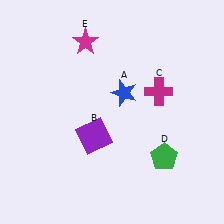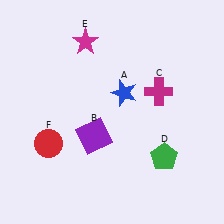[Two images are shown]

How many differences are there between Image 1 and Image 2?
There is 1 difference between the two images.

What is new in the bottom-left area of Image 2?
A red circle (F) was added in the bottom-left area of Image 2.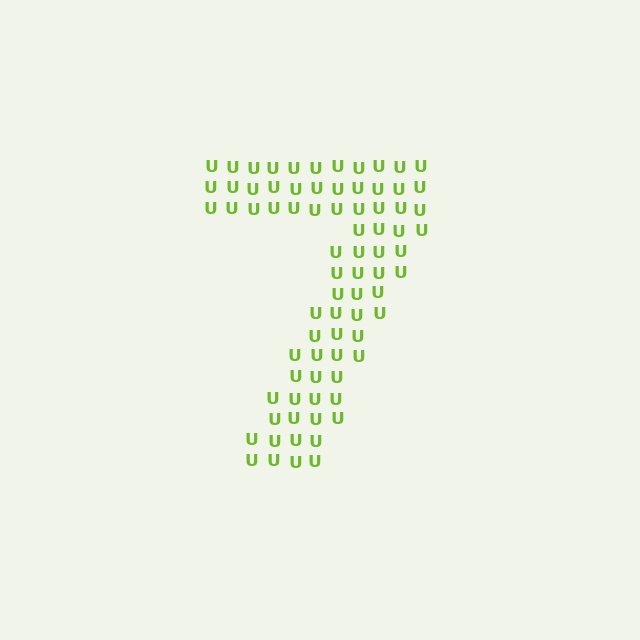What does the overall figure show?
The overall figure shows the digit 7.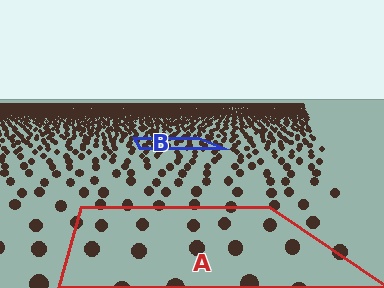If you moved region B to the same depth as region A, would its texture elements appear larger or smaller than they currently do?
They would appear larger. At a closer depth, the same texture elements are projected at a bigger on-screen size.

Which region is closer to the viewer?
Region A is closer. The texture elements there are larger and more spread out.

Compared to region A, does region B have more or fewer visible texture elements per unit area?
Region B has more texture elements per unit area — they are packed more densely because it is farther away.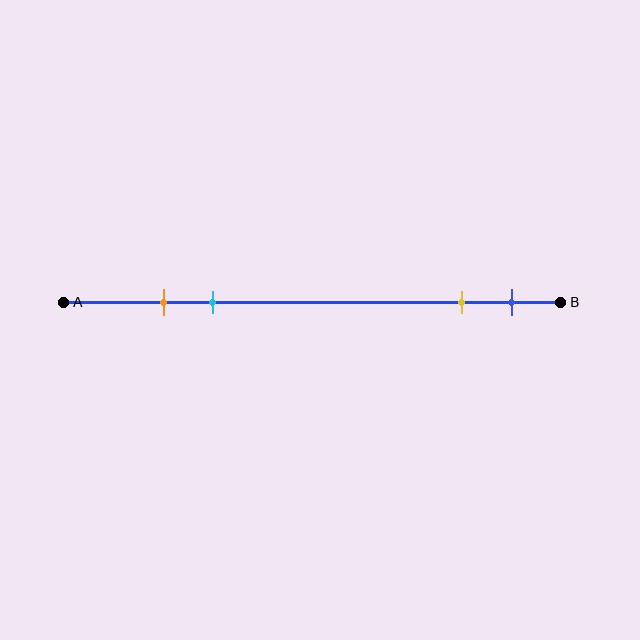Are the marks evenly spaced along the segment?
No, the marks are not evenly spaced.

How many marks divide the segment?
There are 4 marks dividing the segment.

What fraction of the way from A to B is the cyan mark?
The cyan mark is approximately 30% (0.3) of the way from A to B.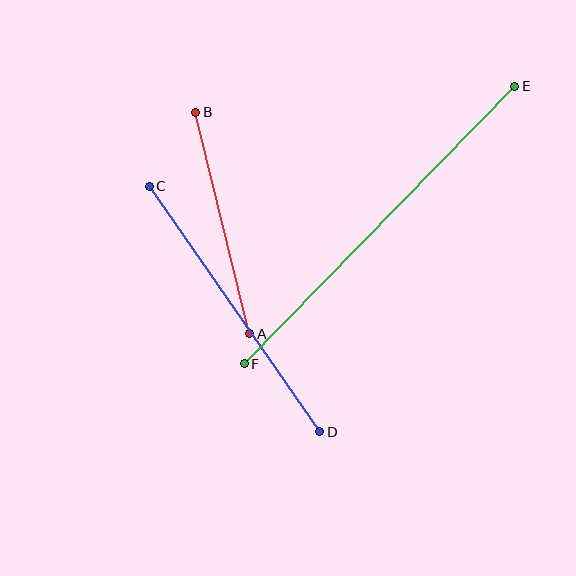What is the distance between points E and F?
The distance is approximately 387 pixels.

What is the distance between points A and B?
The distance is approximately 228 pixels.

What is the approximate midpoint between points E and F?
The midpoint is at approximately (380, 225) pixels.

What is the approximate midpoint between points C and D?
The midpoint is at approximately (235, 309) pixels.